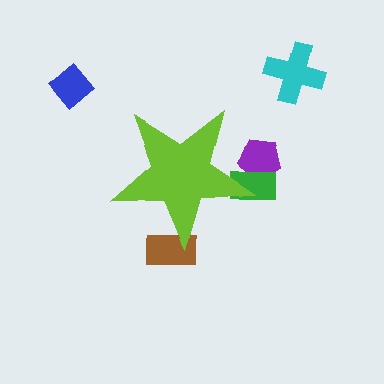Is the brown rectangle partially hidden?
Yes, the brown rectangle is partially hidden behind the lime star.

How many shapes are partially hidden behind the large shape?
3 shapes are partially hidden.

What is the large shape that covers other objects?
A lime star.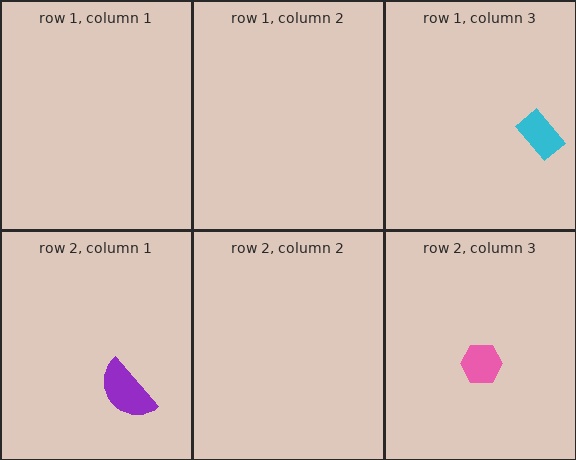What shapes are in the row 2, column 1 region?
The purple semicircle.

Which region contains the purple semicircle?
The row 2, column 1 region.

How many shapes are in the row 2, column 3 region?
1.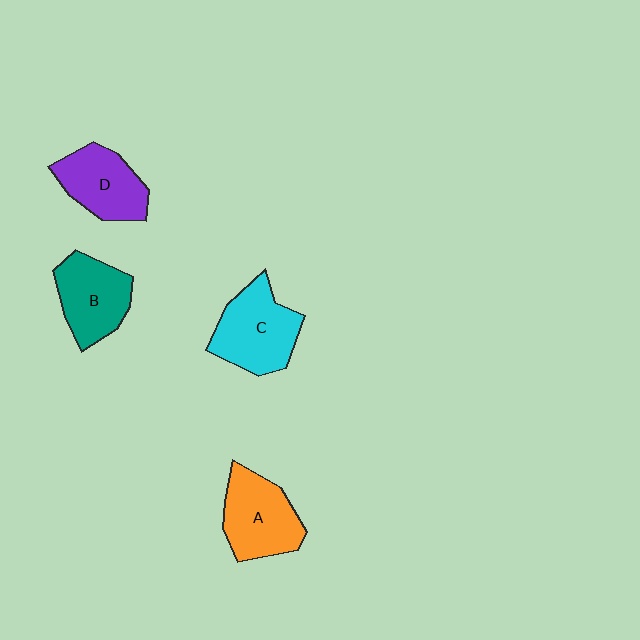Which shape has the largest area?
Shape C (cyan).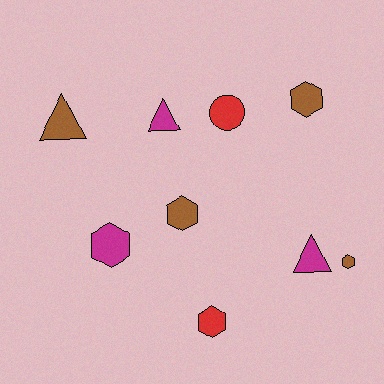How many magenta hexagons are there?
There is 1 magenta hexagon.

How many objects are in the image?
There are 9 objects.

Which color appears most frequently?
Brown, with 4 objects.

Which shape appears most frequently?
Hexagon, with 5 objects.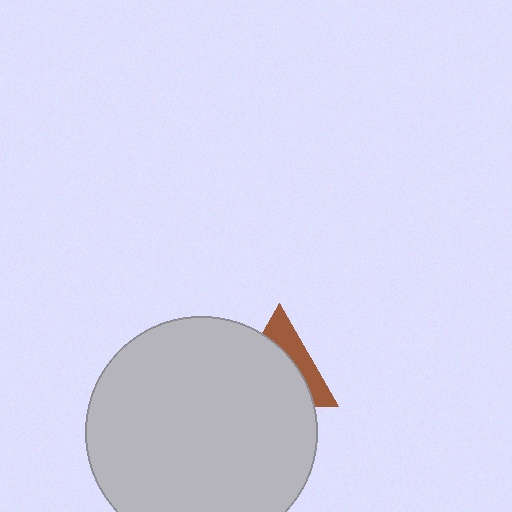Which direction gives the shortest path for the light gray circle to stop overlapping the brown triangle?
Moving toward the lower-left gives the shortest separation.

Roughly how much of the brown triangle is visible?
A small part of it is visible (roughly 34%).